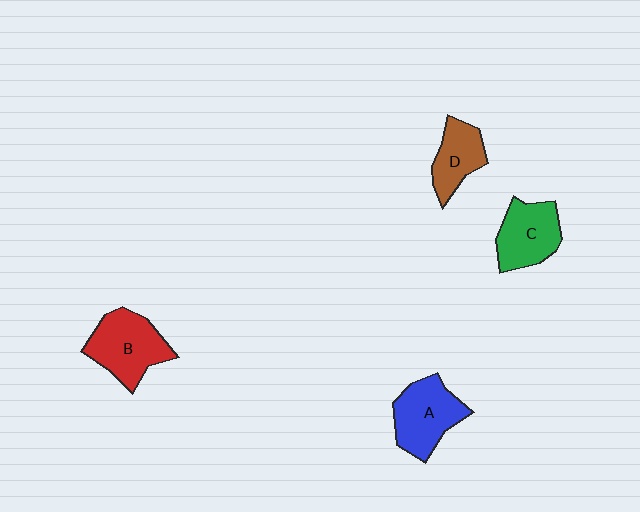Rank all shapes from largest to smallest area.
From largest to smallest: B (red), A (blue), C (green), D (brown).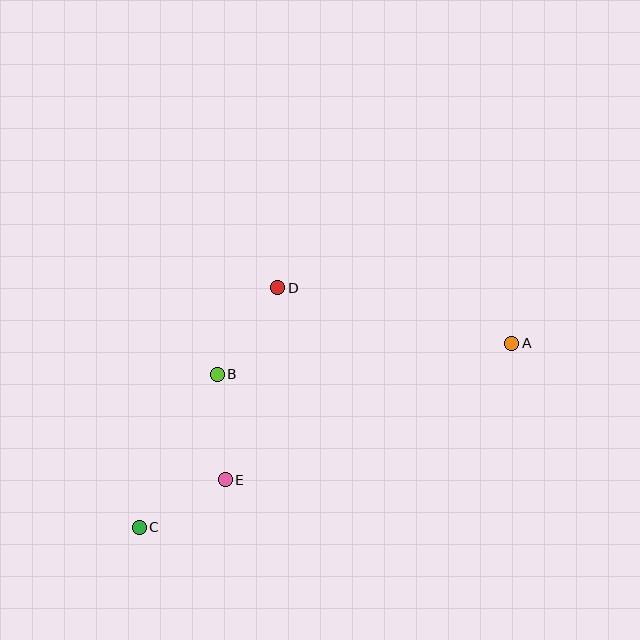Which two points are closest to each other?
Points C and E are closest to each other.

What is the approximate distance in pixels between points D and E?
The distance between D and E is approximately 200 pixels.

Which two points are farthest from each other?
Points A and C are farthest from each other.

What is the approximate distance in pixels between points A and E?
The distance between A and E is approximately 318 pixels.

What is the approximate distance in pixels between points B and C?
The distance between B and C is approximately 172 pixels.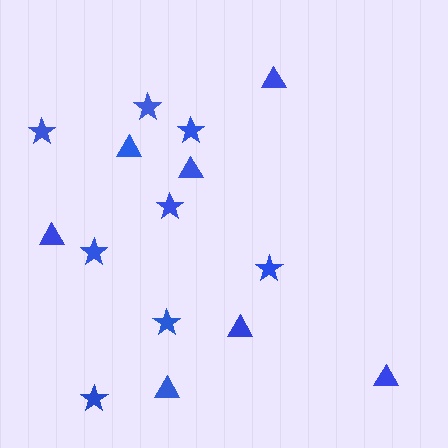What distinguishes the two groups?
There are 2 groups: one group of stars (8) and one group of triangles (7).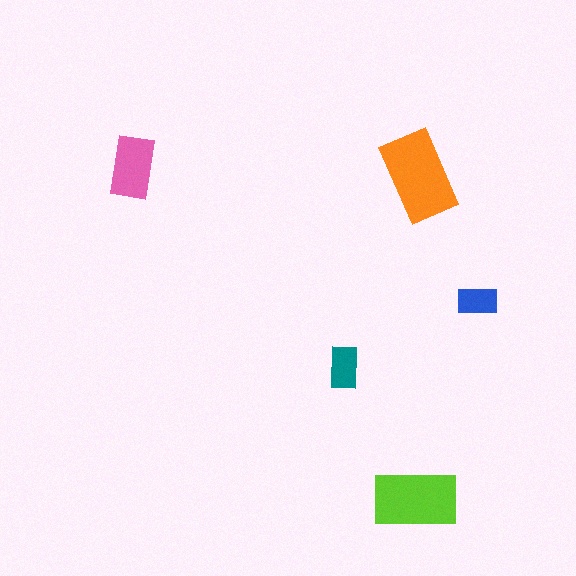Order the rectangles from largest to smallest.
the orange one, the lime one, the pink one, the teal one, the blue one.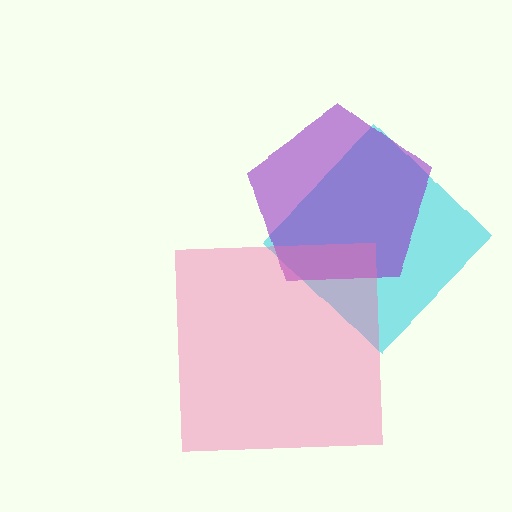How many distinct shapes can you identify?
There are 3 distinct shapes: a cyan diamond, a purple pentagon, a pink square.